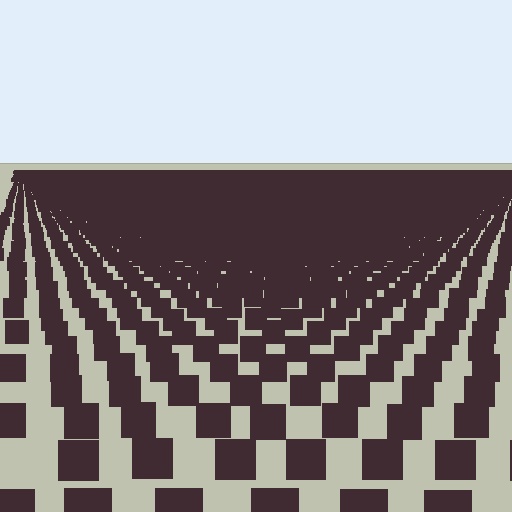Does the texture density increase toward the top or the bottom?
Density increases toward the top.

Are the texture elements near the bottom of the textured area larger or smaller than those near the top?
Larger. Near the bottom, elements are closer to the viewer and appear at a bigger on-screen size.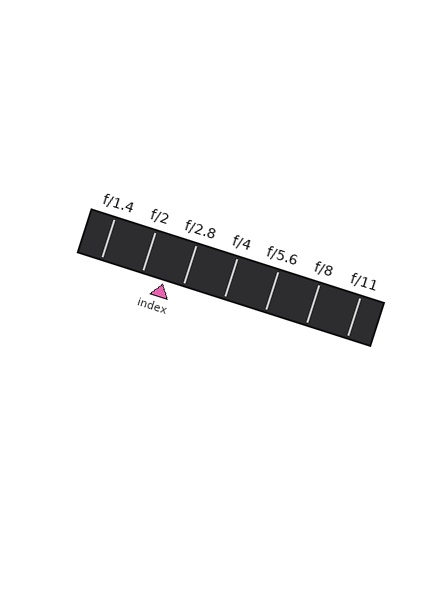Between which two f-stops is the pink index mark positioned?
The index mark is between f/2 and f/2.8.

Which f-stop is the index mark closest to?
The index mark is closest to f/2.8.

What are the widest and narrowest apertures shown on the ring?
The widest aperture shown is f/1.4 and the narrowest is f/11.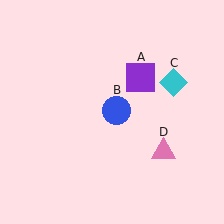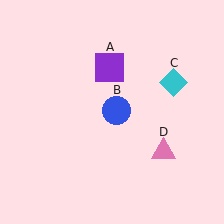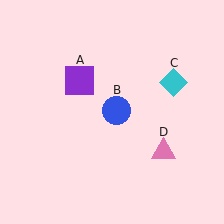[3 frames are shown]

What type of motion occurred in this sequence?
The purple square (object A) rotated counterclockwise around the center of the scene.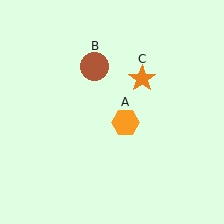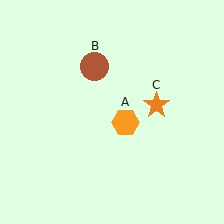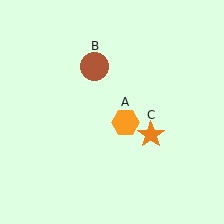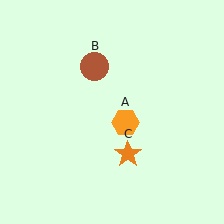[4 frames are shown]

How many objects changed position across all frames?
1 object changed position: orange star (object C).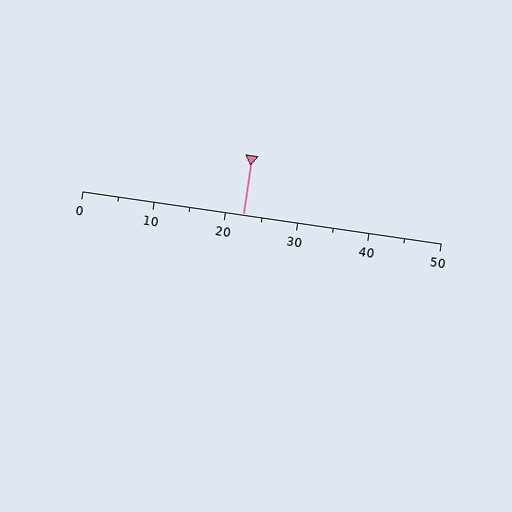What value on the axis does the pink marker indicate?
The marker indicates approximately 22.5.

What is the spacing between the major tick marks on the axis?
The major ticks are spaced 10 apart.